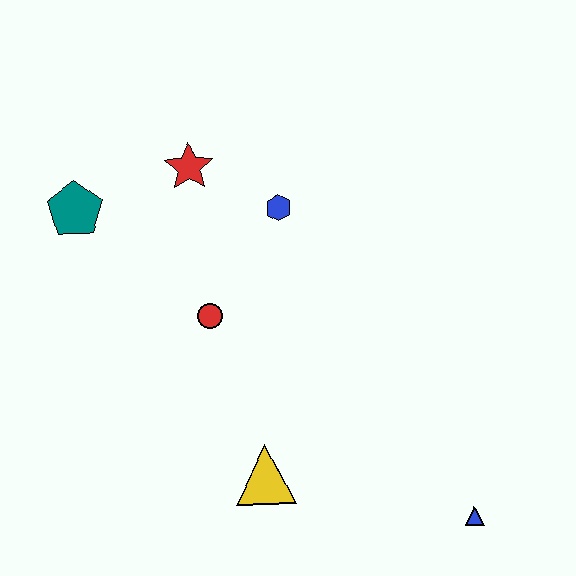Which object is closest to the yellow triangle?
The red circle is closest to the yellow triangle.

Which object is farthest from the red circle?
The blue triangle is farthest from the red circle.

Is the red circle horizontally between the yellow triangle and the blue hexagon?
No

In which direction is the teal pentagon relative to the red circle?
The teal pentagon is to the left of the red circle.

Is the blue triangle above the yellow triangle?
No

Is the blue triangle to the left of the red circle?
No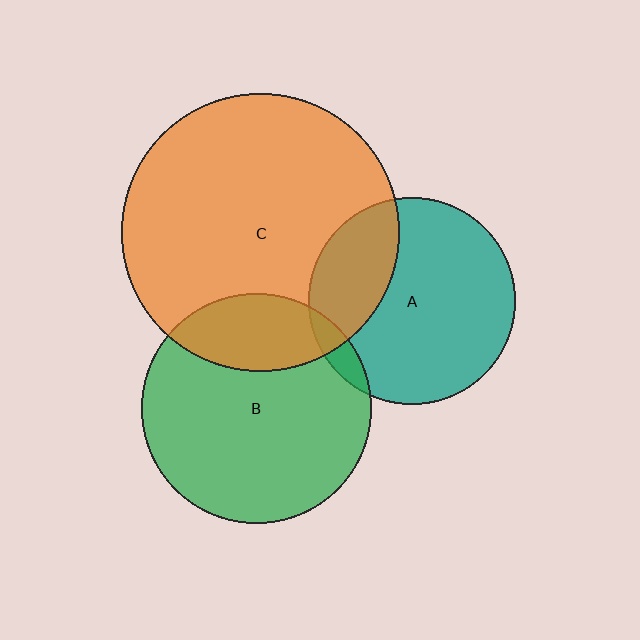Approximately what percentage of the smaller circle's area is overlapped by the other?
Approximately 25%.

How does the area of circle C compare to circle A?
Approximately 1.8 times.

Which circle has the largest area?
Circle C (orange).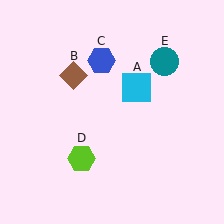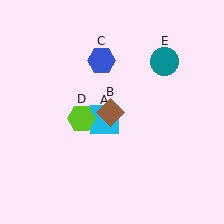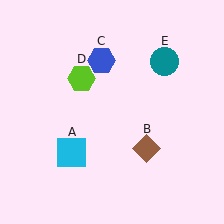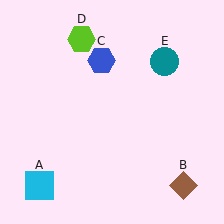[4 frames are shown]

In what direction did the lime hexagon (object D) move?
The lime hexagon (object D) moved up.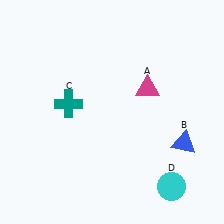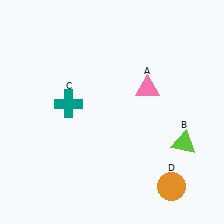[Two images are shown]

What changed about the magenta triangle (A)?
In Image 1, A is magenta. In Image 2, it changed to pink.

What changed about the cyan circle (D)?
In Image 1, D is cyan. In Image 2, it changed to orange.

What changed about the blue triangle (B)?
In Image 1, B is blue. In Image 2, it changed to lime.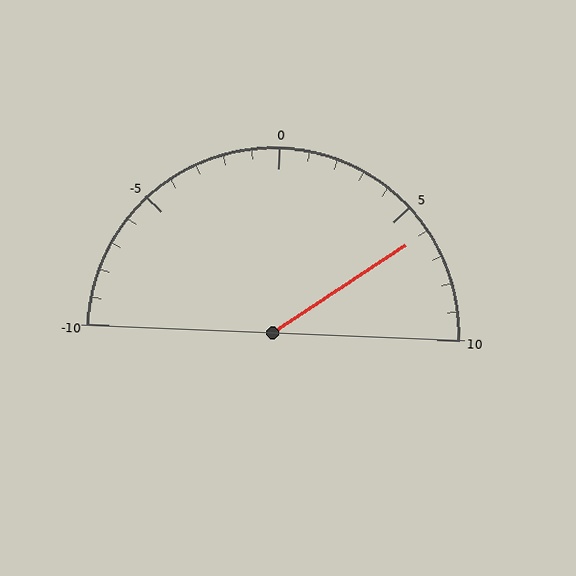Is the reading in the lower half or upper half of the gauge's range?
The reading is in the upper half of the range (-10 to 10).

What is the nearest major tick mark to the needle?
The nearest major tick mark is 5.